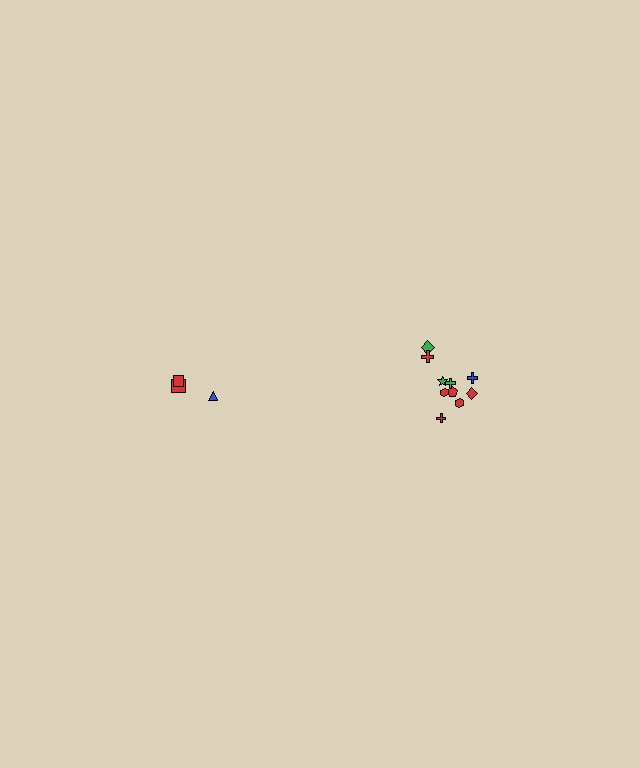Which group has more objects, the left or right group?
The right group.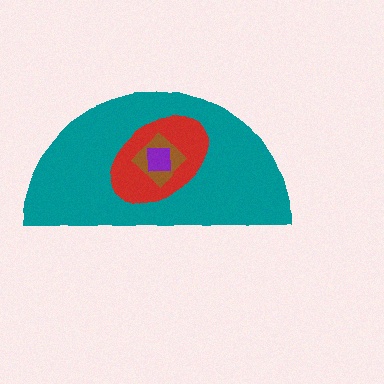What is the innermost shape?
The purple square.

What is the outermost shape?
The teal semicircle.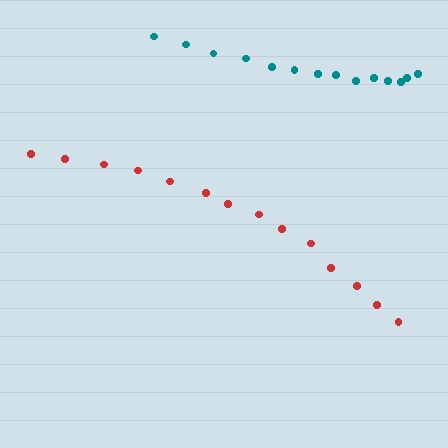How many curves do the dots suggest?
There are 2 distinct paths.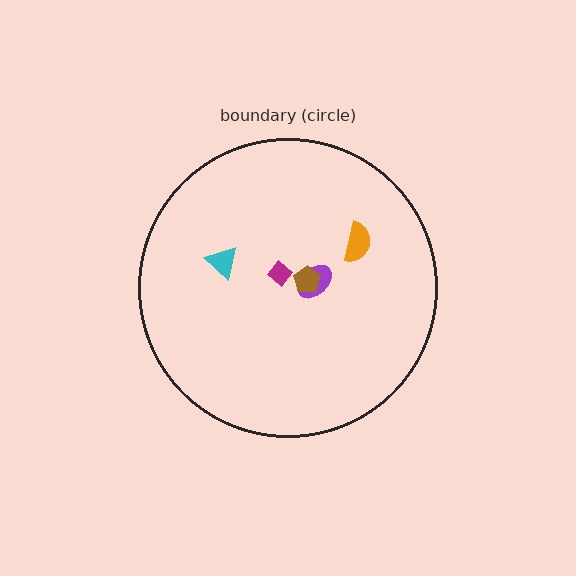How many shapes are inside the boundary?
5 inside, 0 outside.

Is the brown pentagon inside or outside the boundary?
Inside.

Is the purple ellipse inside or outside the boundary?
Inside.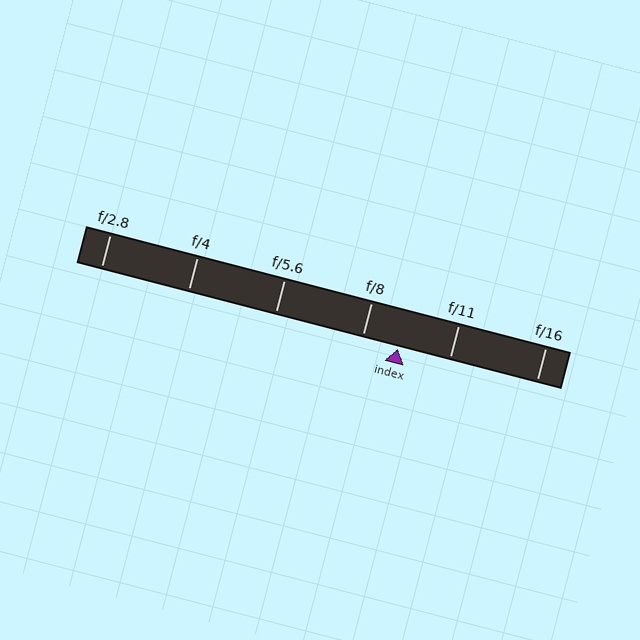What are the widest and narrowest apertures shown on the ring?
The widest aperture shown is f/2.8 and the narrowest is f/16.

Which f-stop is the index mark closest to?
The index mark is closest to f/8.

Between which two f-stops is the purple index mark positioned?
The index mark is between f/8 and f/11.